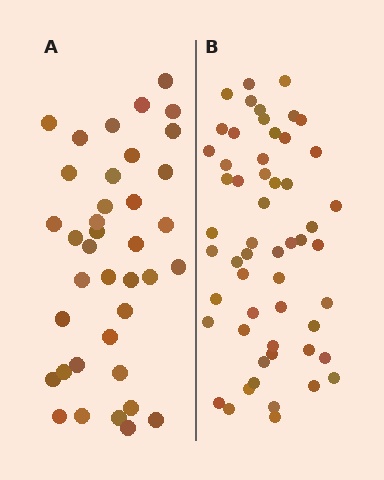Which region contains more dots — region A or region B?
Region B (the right region) has more dots.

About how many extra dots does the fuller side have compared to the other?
Region B has approximately 15 more dots than region A.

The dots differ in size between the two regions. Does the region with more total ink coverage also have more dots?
No. Region A has more total ink coverage because its dots are larger, but region B actually contains more individual dots. Total area can be misleading — the number of items is what matters here.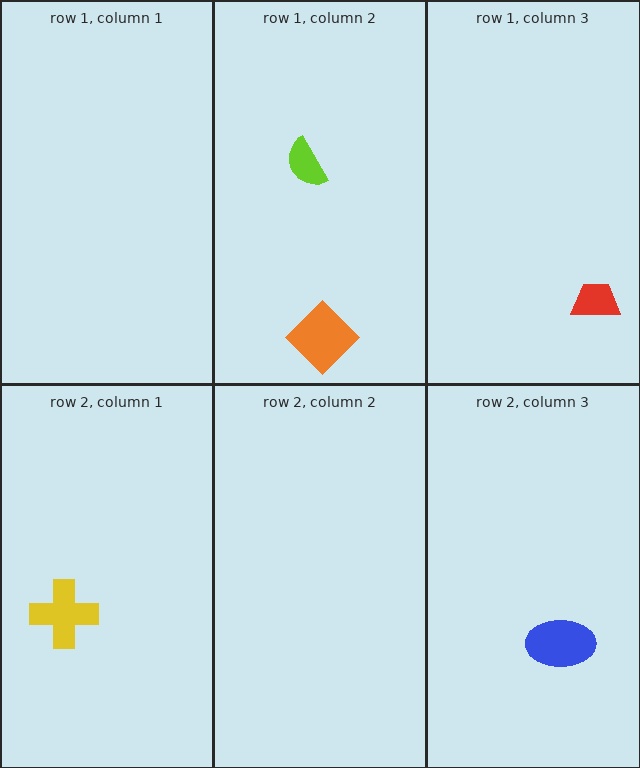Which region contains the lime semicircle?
The row 1, column 2 region.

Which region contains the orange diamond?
The row 1, column 2 region.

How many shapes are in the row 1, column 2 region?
2.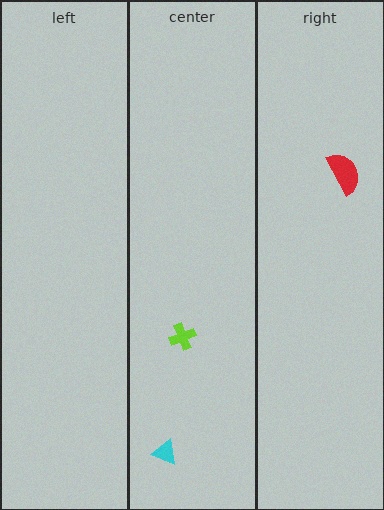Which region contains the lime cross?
The center region.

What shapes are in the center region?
The cyan triangle, the lime cross.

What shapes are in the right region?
The red semicircle.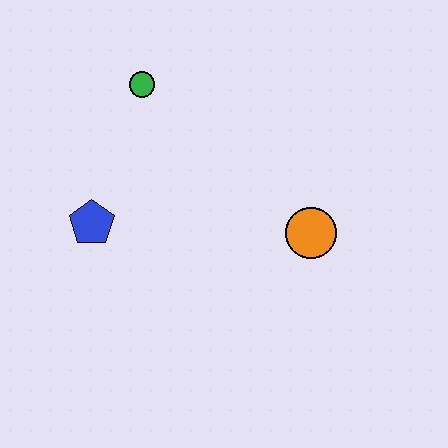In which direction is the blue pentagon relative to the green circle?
The blue pentagon is below the green circle.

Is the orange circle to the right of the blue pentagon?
Yes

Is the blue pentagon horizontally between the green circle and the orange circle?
No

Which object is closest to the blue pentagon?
The green circle is closest to the blue pentagon.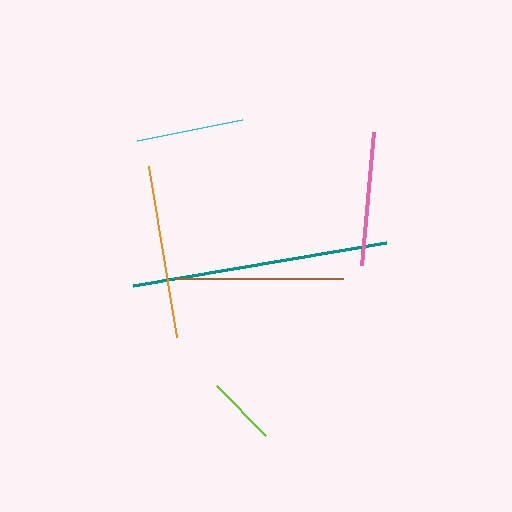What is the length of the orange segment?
The orange segment is approximately 173 pixels long.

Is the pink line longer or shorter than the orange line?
The orange line is longer than the pink line.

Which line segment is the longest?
The teal line is the longest at approximately 257 pixels.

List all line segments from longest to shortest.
From longest to shortest: teal, orange, brown, pink, cyan, lime.